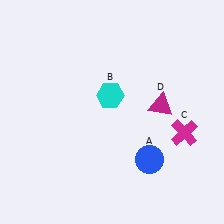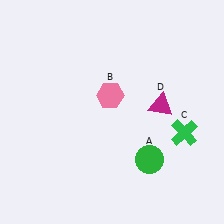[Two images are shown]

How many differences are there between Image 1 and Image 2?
There are 3 differences between the two images.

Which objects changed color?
A changed from blue to green. B changed from cyan to pink. C changed from magenta to green.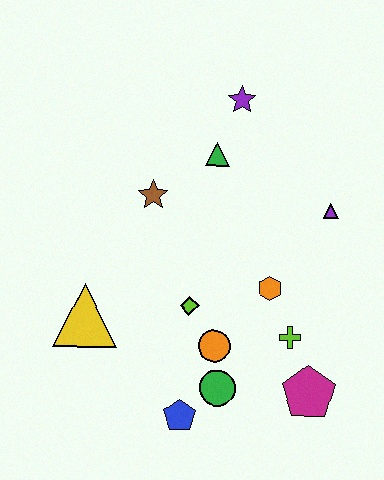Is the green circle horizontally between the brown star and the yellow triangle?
No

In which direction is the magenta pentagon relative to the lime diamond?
The magenta pentagon is to the right of the lime diamond.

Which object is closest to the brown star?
The green triangle is closest to the brown star.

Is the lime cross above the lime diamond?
No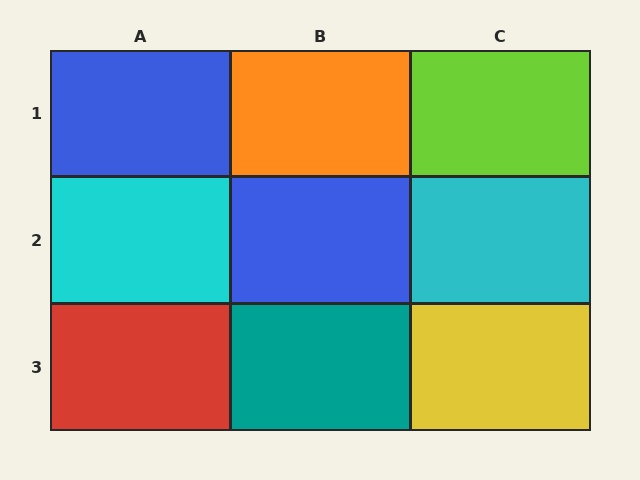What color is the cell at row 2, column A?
Cyan.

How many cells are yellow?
1 cell is yellow.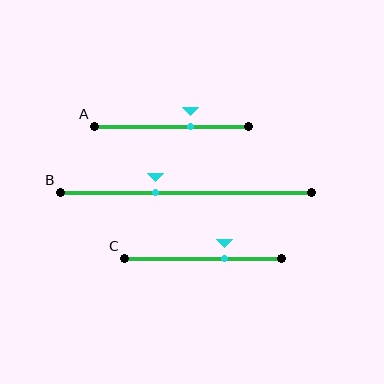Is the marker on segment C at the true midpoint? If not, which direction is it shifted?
No, the marker on segment C is shifted to the right by about 14% of the segment length.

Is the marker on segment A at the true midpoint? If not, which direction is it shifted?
No, the marker on segment A is shifted to the right by about 12% of the segment length.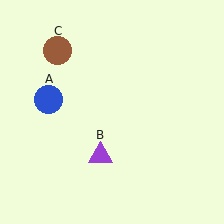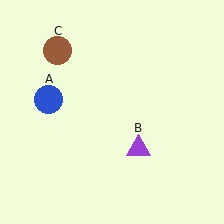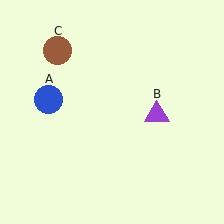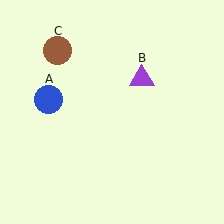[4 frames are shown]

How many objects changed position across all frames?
1 object changed position: purple triangle (object B).